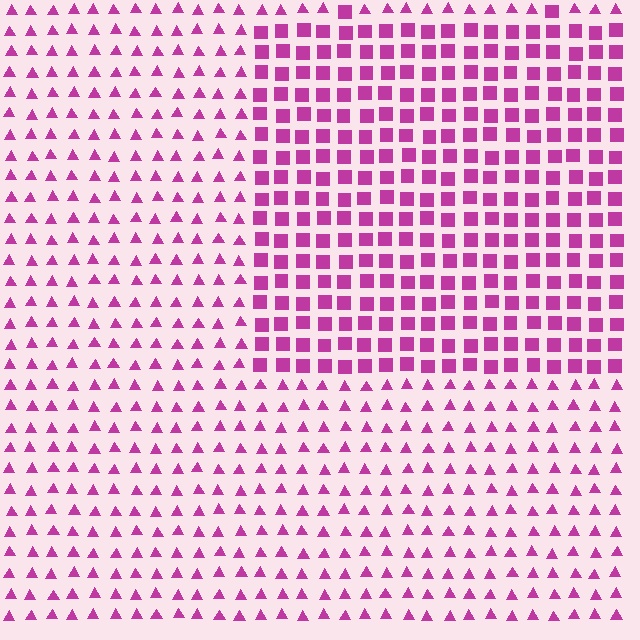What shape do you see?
I see a rectangle.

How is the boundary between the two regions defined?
The boundary is defined by a change in element shape: squares inside vs. triangles outside. All elements share the same color and spacing.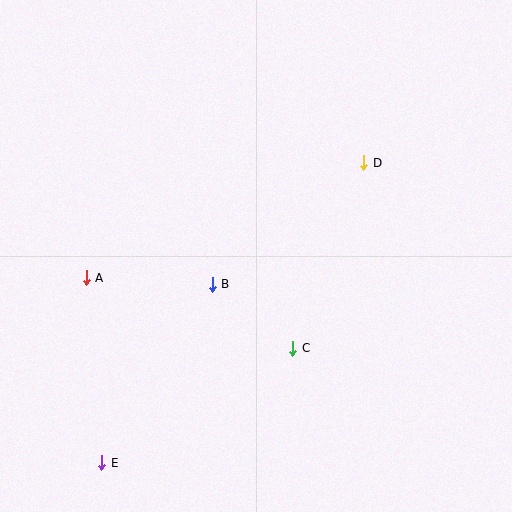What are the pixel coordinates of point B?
Point B is at (212, 284).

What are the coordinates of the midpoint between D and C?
The midpoint between D and C is at (328, 255).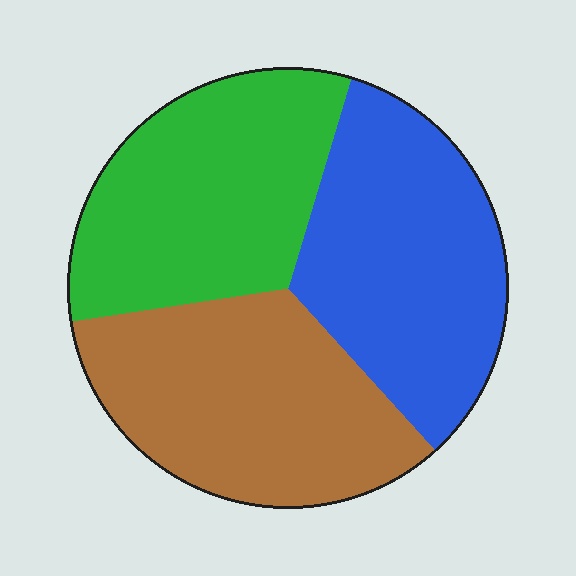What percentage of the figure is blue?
Blue covers 34% of the figure.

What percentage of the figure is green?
Green takes up about one third (1/3) of the figure.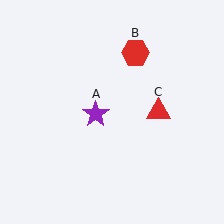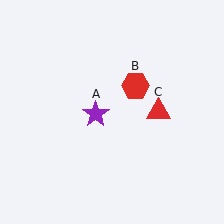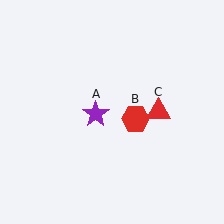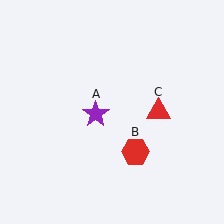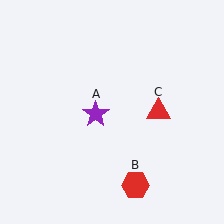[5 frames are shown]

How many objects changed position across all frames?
1 object changed position: red hexagon (object B).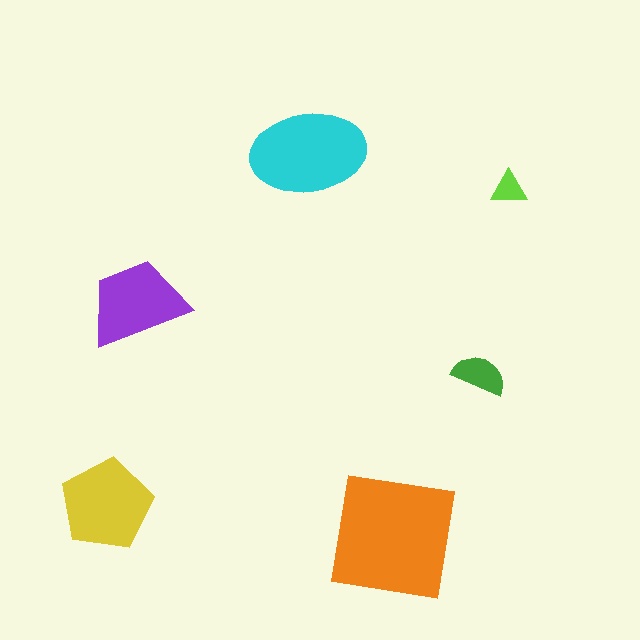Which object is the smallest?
The lime triangle.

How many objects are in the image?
There are 6 objects in the image.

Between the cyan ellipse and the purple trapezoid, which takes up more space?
The cyan ellipse.